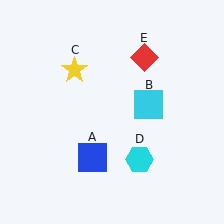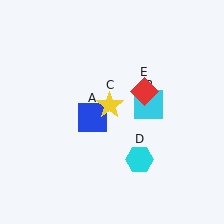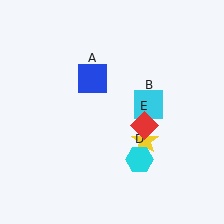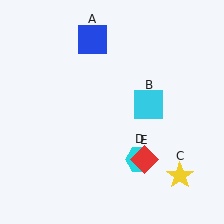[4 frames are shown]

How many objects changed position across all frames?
3 objects changed position: blue square (object A), yellow star (object C), red diamond (object E).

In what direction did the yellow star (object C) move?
The yellow star (object C) moved down and to the right.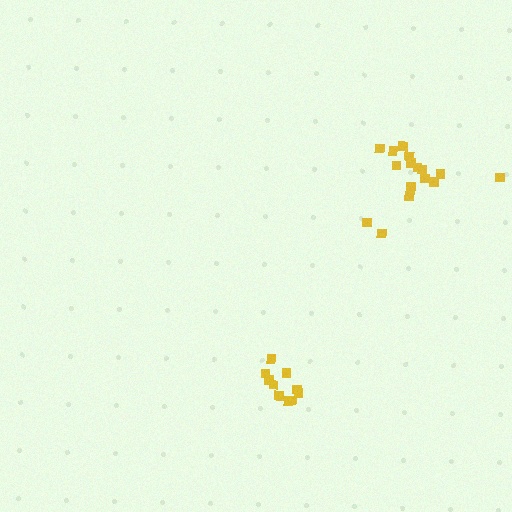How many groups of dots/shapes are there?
There are 2 groups.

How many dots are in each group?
Group 1: 16 dots, Group 2: 10 dots (26 total).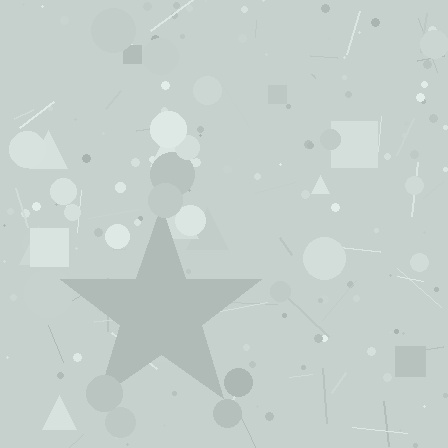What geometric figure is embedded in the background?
A star is embedded in the background.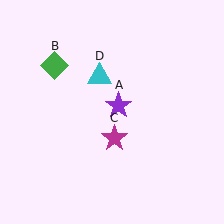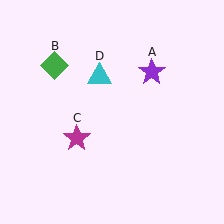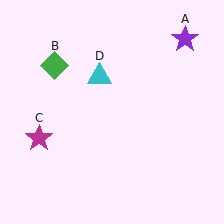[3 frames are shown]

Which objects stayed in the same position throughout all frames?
Green diamond (object B) and cyan triangle (object D) remained stationary.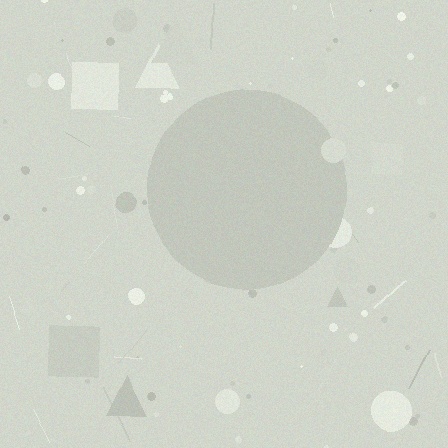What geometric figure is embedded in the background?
A circle is embedded in the background.